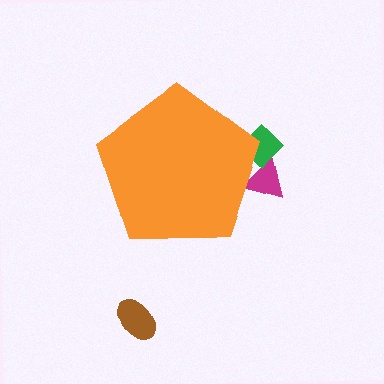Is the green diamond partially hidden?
Yes, the green diamond is partially hidden behind the orange pentagon.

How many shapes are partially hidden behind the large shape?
2 shapes are partially hidden.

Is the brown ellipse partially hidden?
No, the brown ellipse is fully visible.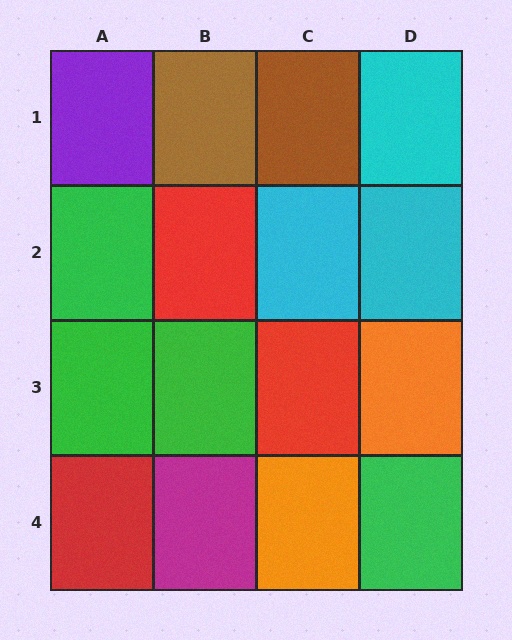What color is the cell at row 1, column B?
Brown.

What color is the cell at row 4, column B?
Magenta.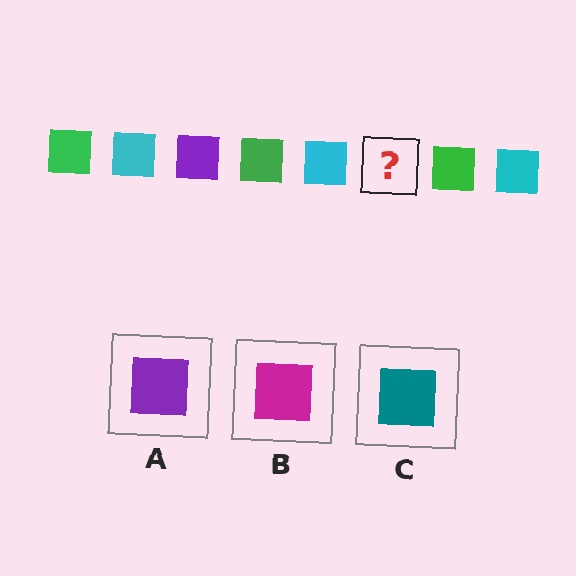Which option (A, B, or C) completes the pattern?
A.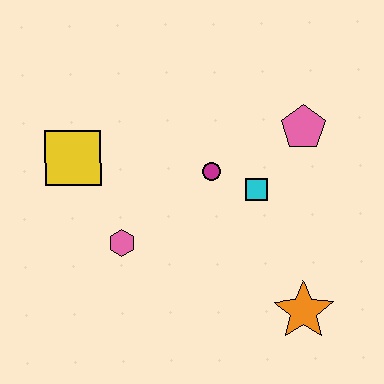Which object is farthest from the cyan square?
The yellow square is farthest from the cyan square.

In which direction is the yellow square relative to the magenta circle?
The yellow square is to the left of the magenta circle.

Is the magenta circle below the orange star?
No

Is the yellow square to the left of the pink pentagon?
Yes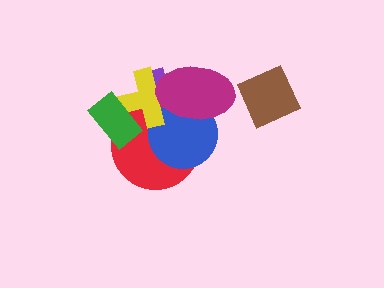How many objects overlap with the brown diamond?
0 objects overlap with the brown diamond.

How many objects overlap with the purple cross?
5 objects overlap with the purple cross.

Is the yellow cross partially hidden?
Yes, it is partially covered by another shape.